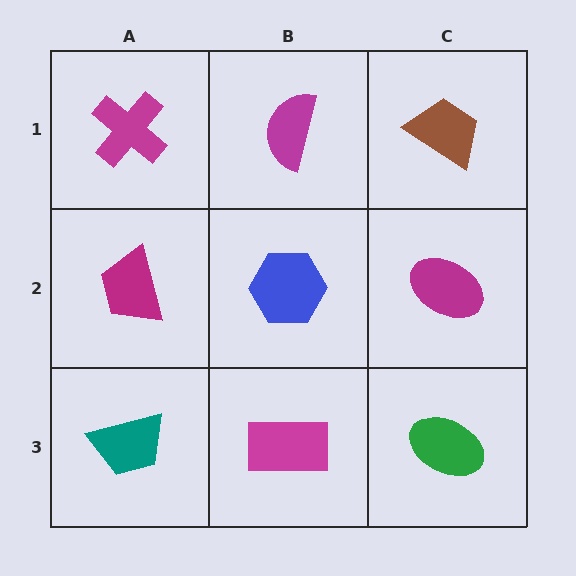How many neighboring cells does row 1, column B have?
3.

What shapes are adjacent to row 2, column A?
A magenta cross (row 1, column A), a teal trapezoid (row 3, column A), a blue hexagon (row 2, column B).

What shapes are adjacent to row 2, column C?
A brown trapezoid (row 1, column C), a green ellipse (row 3, column C), a blue hexagon (row 2, column B).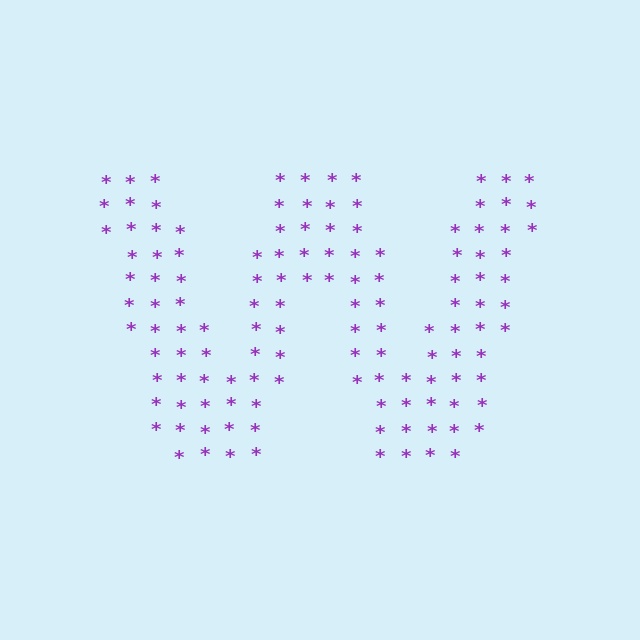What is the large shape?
The large shape is the letter W.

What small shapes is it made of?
It is made of small asterisks.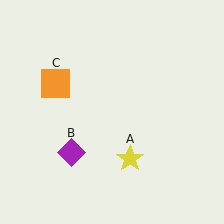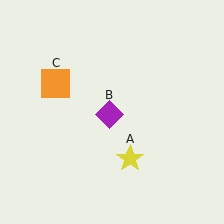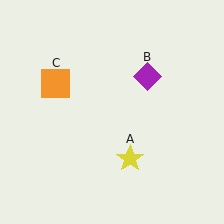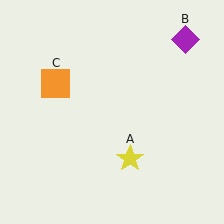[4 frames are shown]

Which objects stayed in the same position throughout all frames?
Yellow star (object A) and orange square (object C) remained stationary.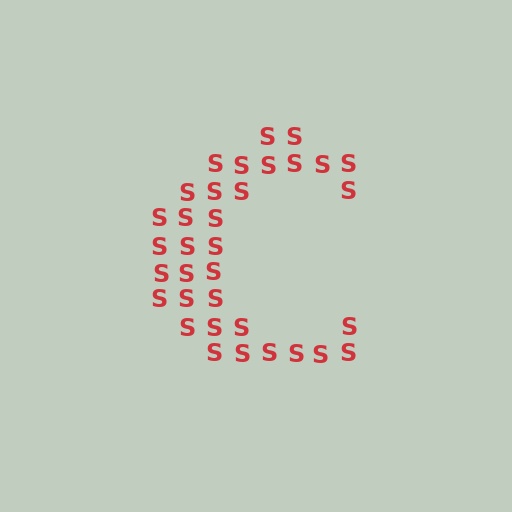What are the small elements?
The small elements are letter S's.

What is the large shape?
The large shape is the letter C.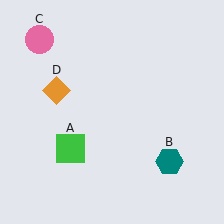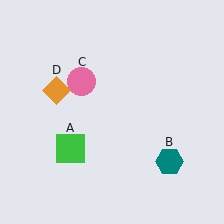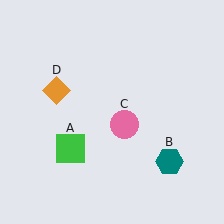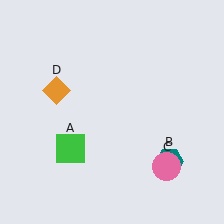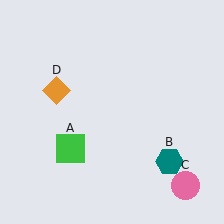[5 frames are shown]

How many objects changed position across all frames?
1 object changed position: pink circle (object C).